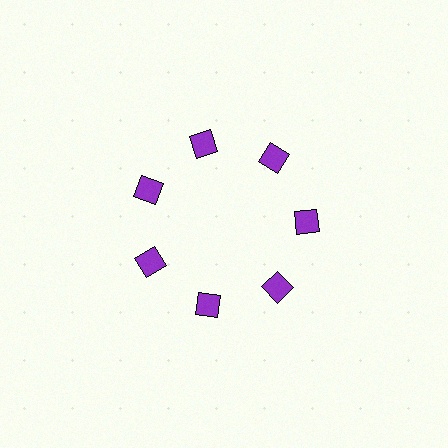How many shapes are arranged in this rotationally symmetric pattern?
There are 7 shapes, arranged in 7 groups of 1.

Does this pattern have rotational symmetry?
Yes, this pattern has 7-fold rotational symmetry. It looks the same after rotating 51 degrees around the center.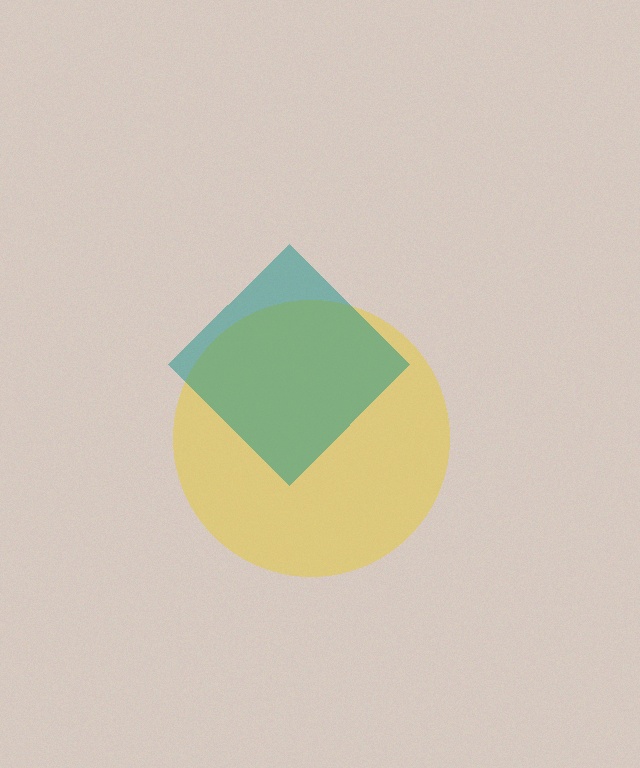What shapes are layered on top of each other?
The layered shapes are: a yellow circle, a teal diamond.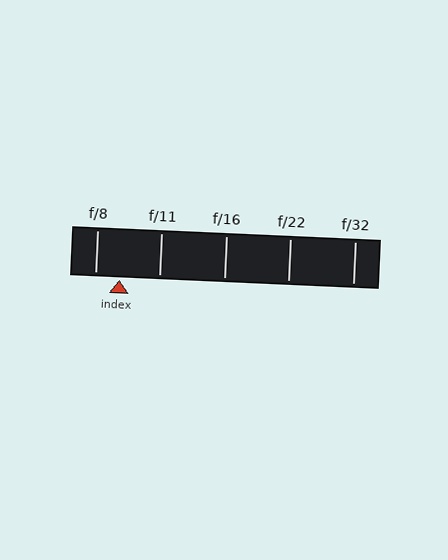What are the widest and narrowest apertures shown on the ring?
The widest aperture shown is f/8 and the narrowest is f/32.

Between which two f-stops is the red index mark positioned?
The index mark is between f/8 and f/11.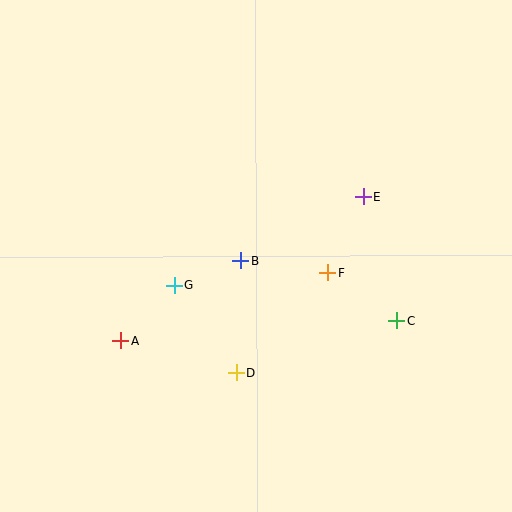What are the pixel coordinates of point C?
Point C is at (397, 321).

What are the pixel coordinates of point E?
Point E is at (363, 197).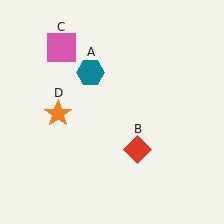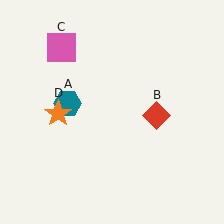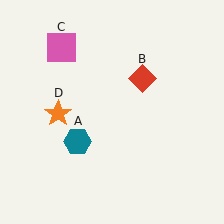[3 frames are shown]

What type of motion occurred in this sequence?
The teal hexagon (object A), red diamond (object B) rotated counterclockwise around the center of the scene.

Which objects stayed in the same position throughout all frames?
Pink square (object C) and orange star (object D) remained stationary.